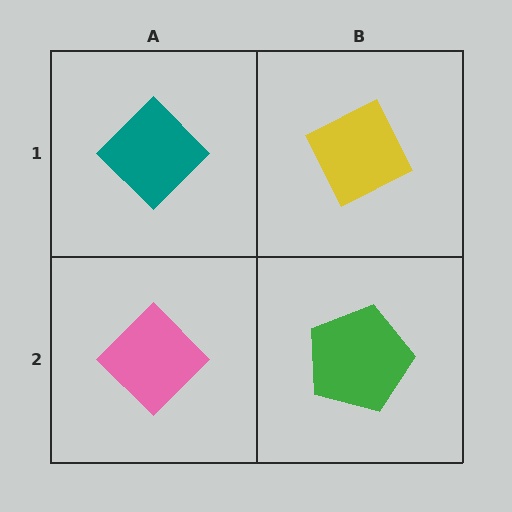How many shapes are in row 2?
2 shapes.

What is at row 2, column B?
A green pentagon.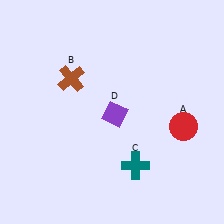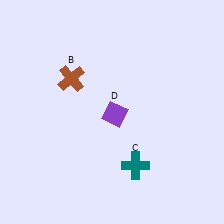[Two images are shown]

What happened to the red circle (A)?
The red circle (A) was removed in Image 2. It was in the bottom-right area of Image 1.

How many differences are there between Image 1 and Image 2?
There is 1 difference between the two images.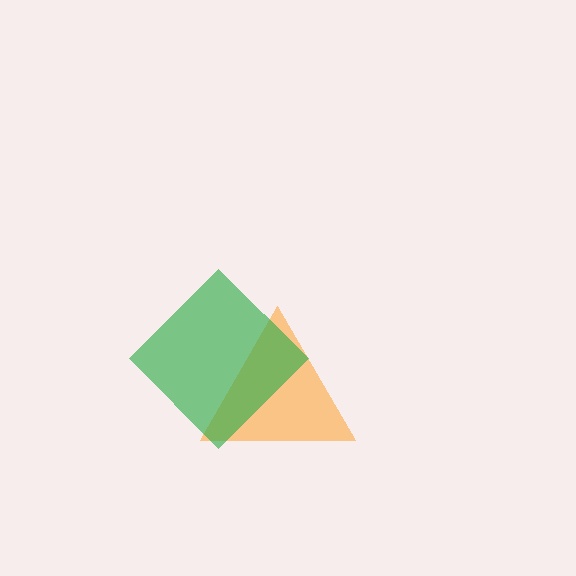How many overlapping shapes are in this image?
There are 2 overlapping shapes in the image.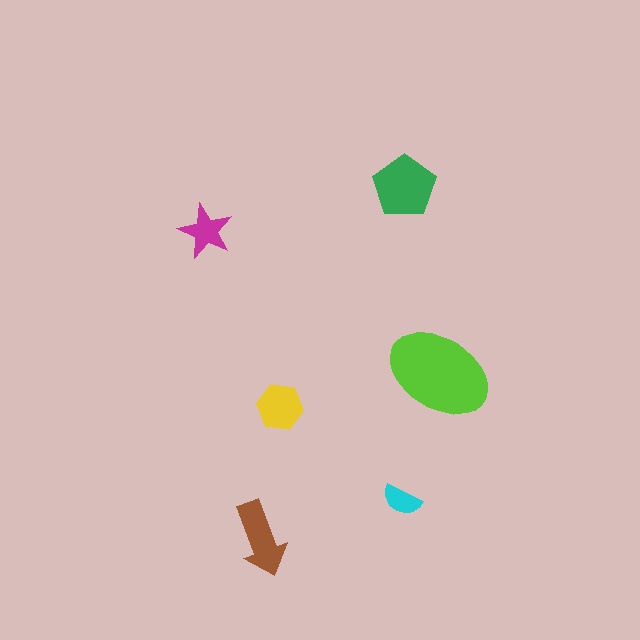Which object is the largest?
The lime ellipse.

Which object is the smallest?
The cyan semicircle.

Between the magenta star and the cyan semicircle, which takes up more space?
The magenta star.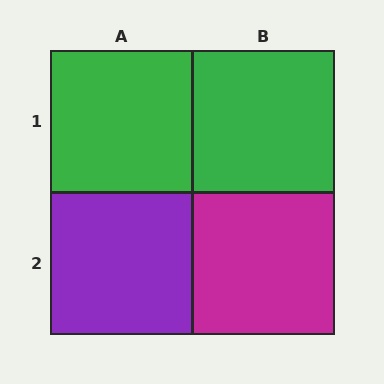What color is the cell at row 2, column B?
Magenta.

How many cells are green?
2 cells are green.